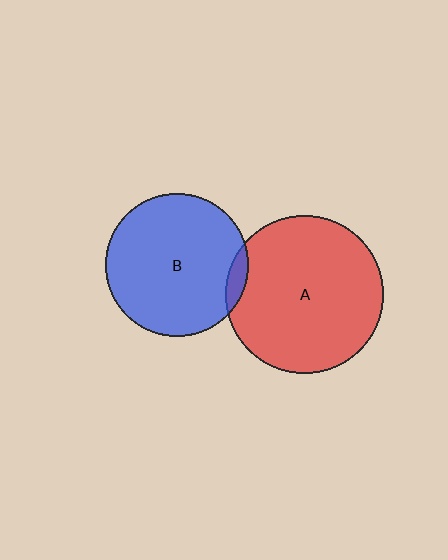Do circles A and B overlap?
Yes.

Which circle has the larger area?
Circle A (red).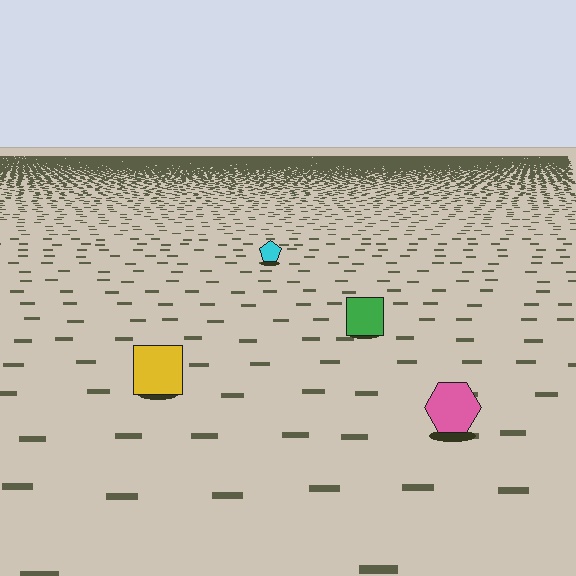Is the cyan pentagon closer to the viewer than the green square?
No. The green square is closer — you can tell from the texture gradient: the ground texture is coarser near it.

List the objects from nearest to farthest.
From nearest to farthest: the pink hexagon, the yellow square, the green square, the cyan pentagon.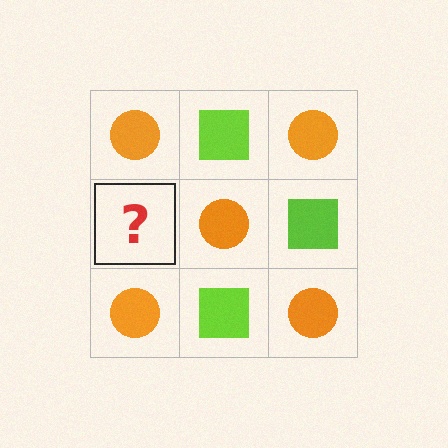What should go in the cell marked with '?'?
The missing cell should contain a lime square.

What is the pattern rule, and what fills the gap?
The rule is that it alternates orange circle and lime square in a checkerboard pattern. The gap should be filled with a lime square.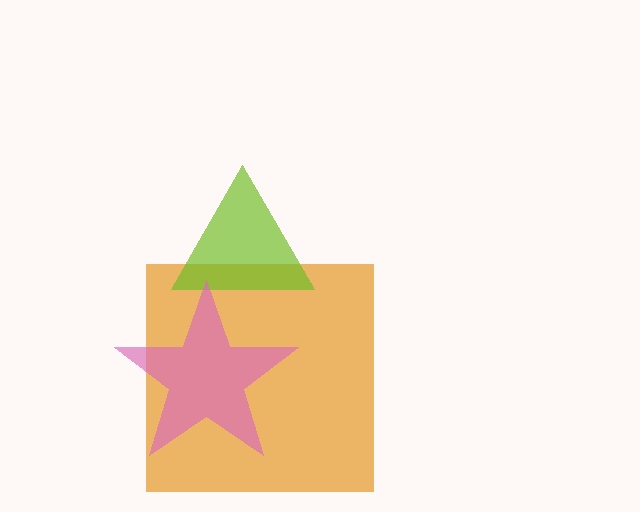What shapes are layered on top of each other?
The layered shapes are: an orange square, a lime triangle, a pink star.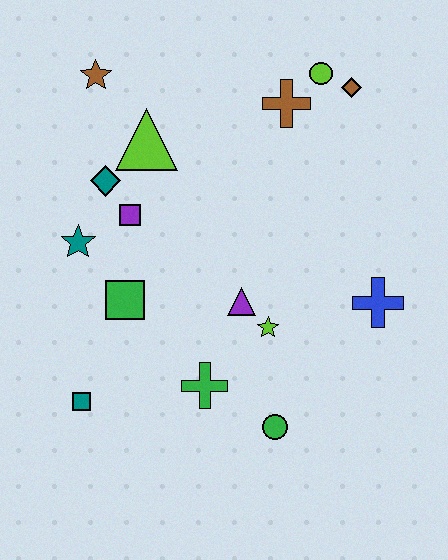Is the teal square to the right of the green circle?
No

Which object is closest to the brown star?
The lime triangle is closest to the brown star.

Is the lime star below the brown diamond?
Yes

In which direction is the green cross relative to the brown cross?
The green cross is below the brown cross.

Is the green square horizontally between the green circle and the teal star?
Yes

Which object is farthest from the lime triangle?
The green circle is farthest from the lime triangle.